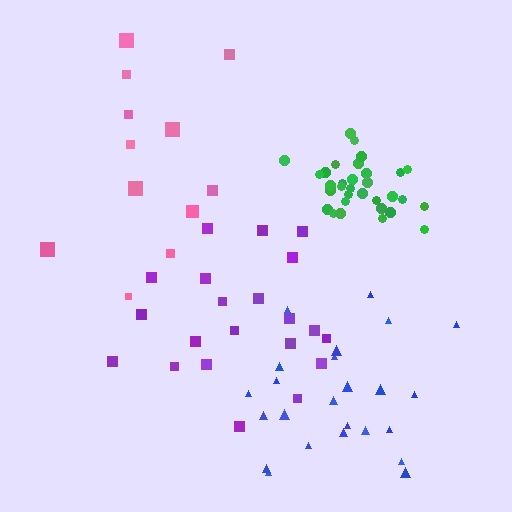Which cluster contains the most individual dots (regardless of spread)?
Green (32).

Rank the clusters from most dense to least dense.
green, blue, purple, pink.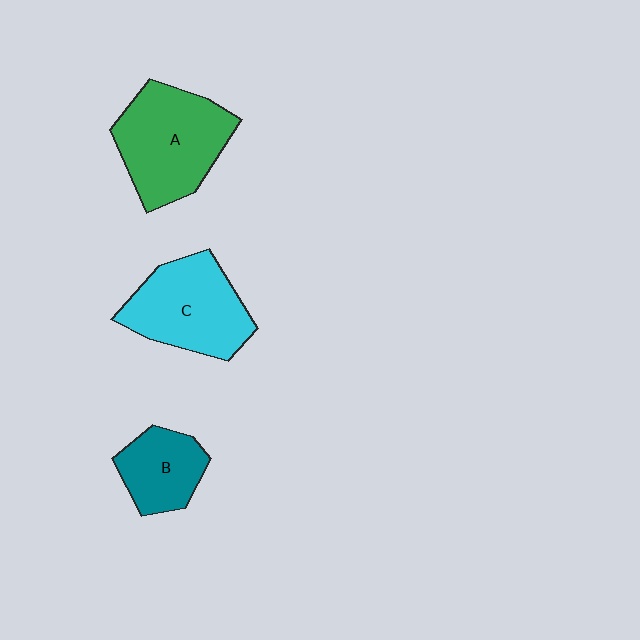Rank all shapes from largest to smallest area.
From largest to smallest: A (green), C (cyan), B (teal).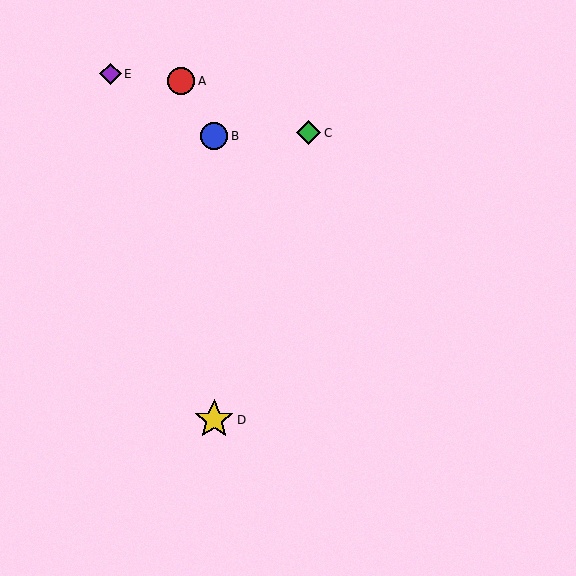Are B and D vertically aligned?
Yes, both are at x≈214.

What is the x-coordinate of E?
Object E is at x≈111.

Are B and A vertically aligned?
No, B is at x≈214 and A is at x≈181.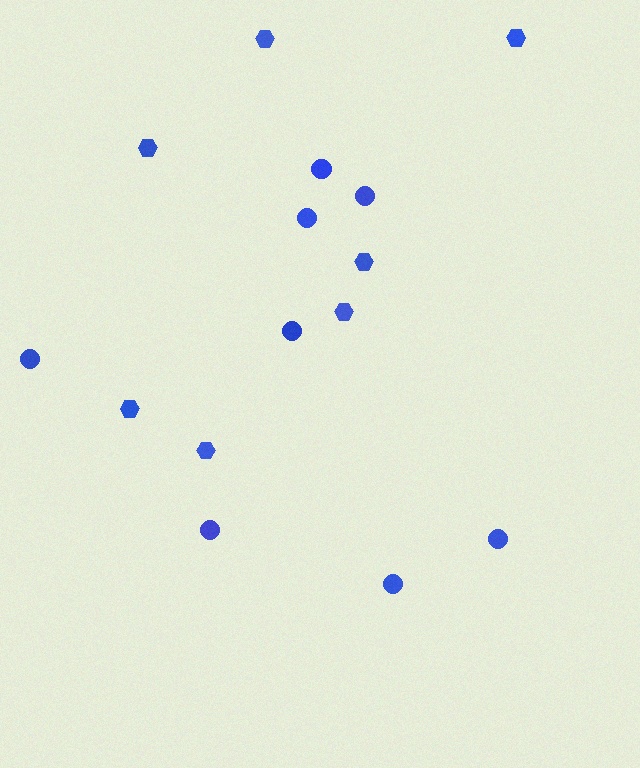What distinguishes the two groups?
There are 2 groups: one group of circles (8) and one group of hexagons (7).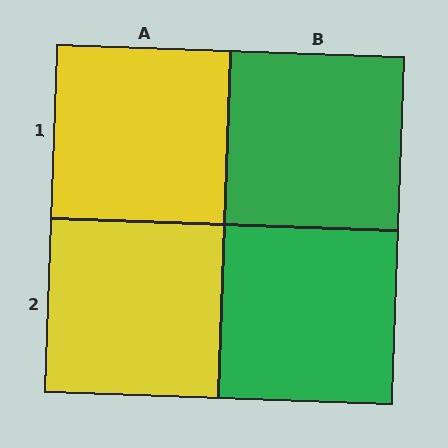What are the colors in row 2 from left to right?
Yellow, green.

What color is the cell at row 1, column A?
Yellow.